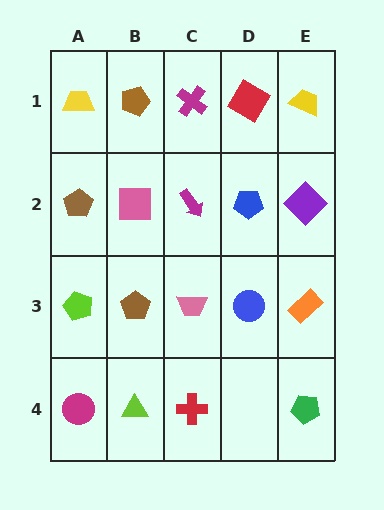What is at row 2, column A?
A brown pentagon.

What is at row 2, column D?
A blue pentagon.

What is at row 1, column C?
A magenta cross.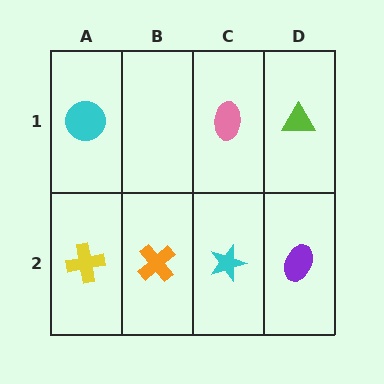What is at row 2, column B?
An orange cross.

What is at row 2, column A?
A yellow cross.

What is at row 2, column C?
A cyan star.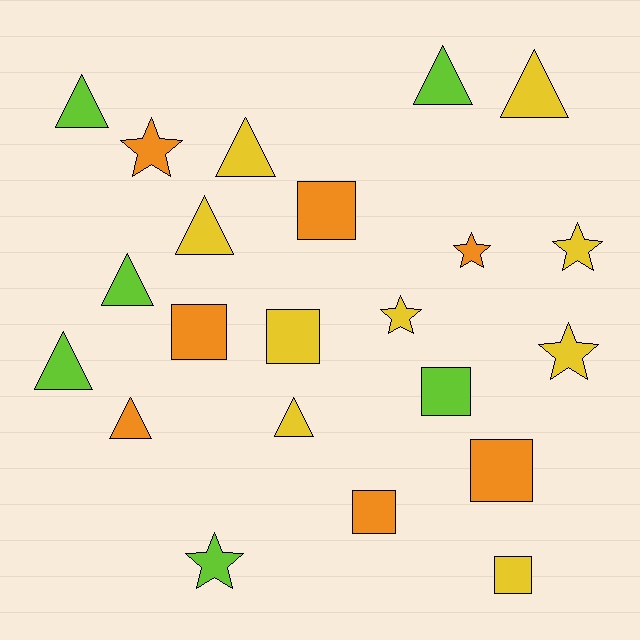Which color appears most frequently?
Yellow, with 9 objects.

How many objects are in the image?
There are 22 objects.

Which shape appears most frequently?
Triangle, with 9 objects.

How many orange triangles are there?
There is 1 orange triangle.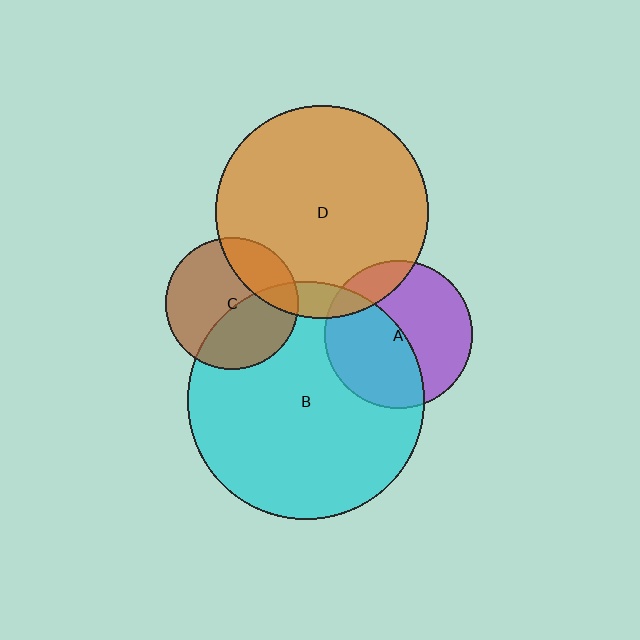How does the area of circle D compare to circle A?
Approximately 2.1 times.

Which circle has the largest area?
Circle B (cyan).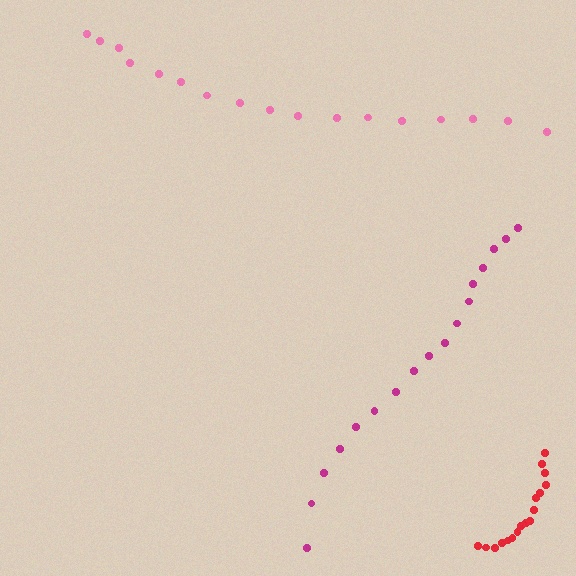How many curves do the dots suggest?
There are 3 distinct paths.